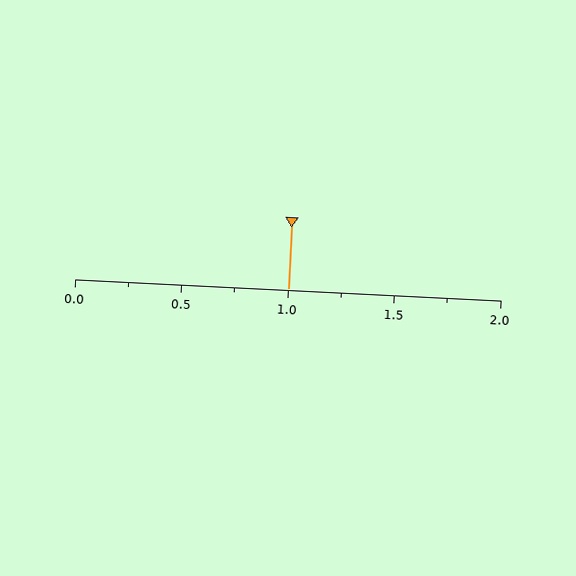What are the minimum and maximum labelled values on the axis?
The axis runs from 0.0 to 2.0.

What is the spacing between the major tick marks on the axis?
The major ticks are spaced 0.5 apart.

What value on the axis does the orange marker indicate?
The marker indicates approximately 1.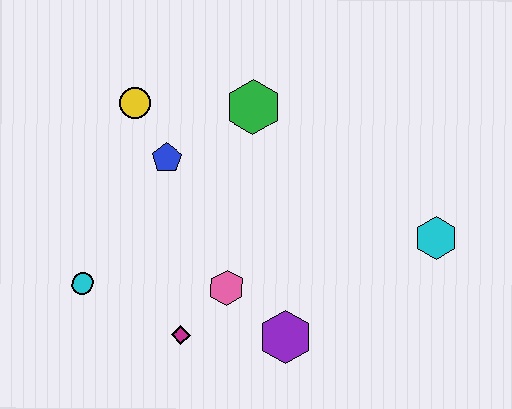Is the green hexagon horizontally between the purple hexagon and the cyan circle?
Yes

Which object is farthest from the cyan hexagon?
The cyan circle is farthest from the cyan hexagon.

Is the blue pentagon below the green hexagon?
Yes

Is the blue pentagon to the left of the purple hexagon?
Yes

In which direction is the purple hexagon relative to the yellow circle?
The purple hexagon is below the yellow circle.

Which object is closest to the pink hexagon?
The magenta diamond is closest to the pink hexagon.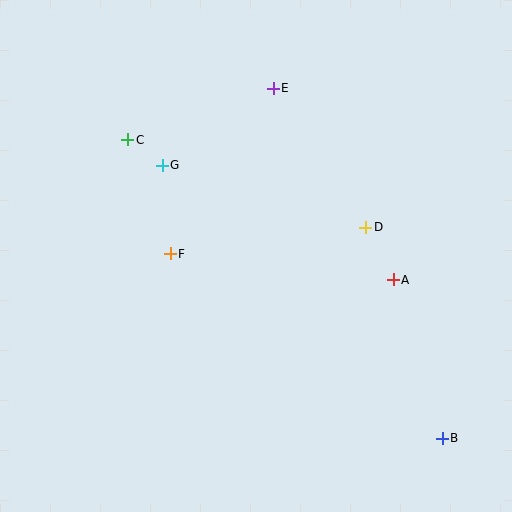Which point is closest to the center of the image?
Point F at (170, 254) is closest to the center.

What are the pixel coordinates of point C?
Point C is at (128, 140).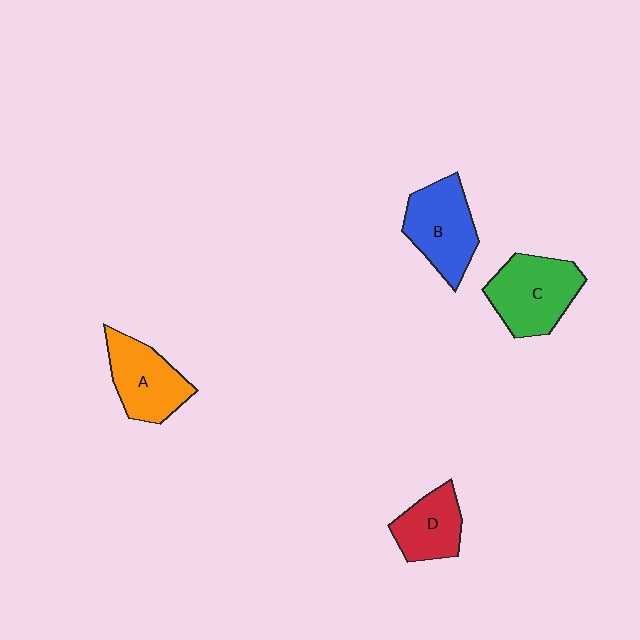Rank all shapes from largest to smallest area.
From largest to smallest: C (green), B (blue), A (orange), D (red).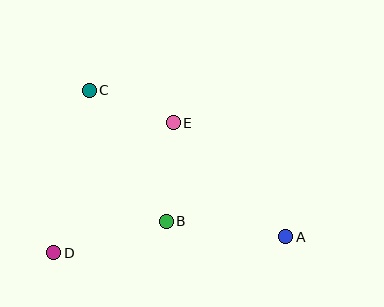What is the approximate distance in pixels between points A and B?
The distance between A and B is approximately 121 pixels.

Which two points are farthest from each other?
Points A and C are farthest from each other.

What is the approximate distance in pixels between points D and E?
The distance between D and E is approximately 177 pixels.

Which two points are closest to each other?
Points C and E are closest to each other.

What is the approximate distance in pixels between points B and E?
The distance between B and E is approximately 99 pixels.